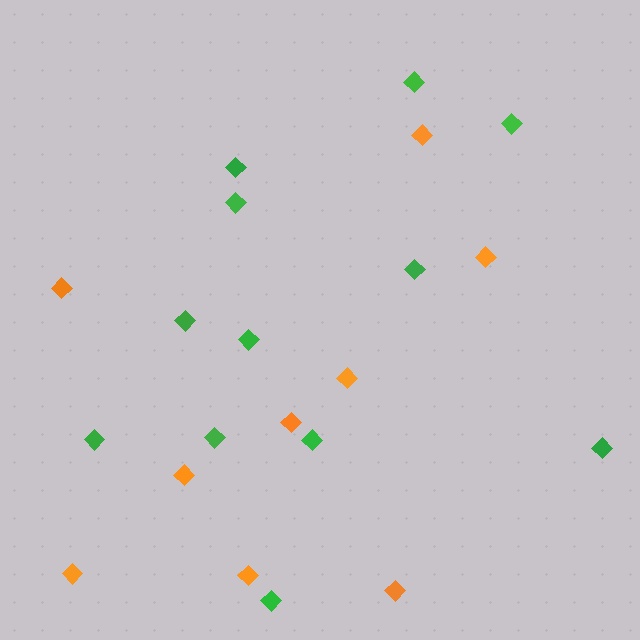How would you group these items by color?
There are 2 groups: one group of orange diamonds (9) and one group of green diamonds (12).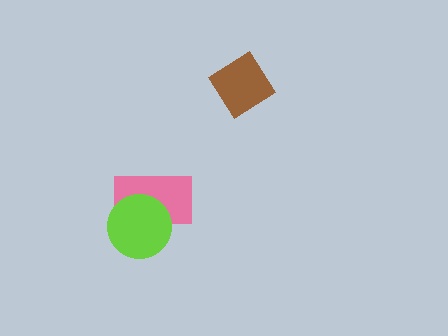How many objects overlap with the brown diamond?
0 objects overlap with the brown diamond.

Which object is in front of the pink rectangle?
The lime circle is in front of the pink rectangle.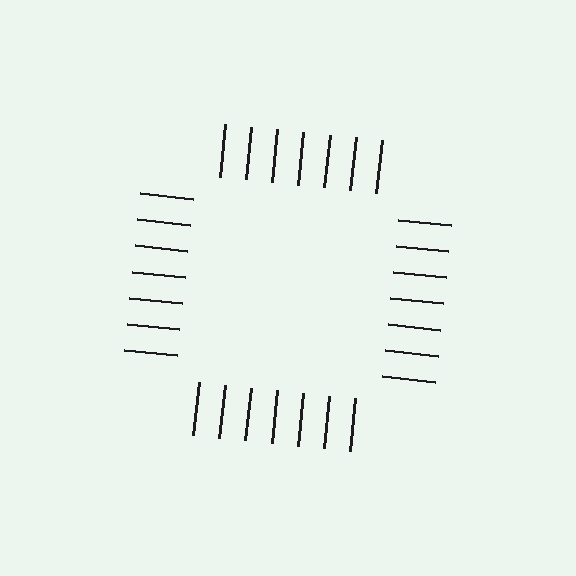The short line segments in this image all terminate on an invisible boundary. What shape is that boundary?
An illusory square — the line segments terminate on its edges but no continuous stroke is drawn.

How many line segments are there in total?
28 — 7 along each of the 4 edges.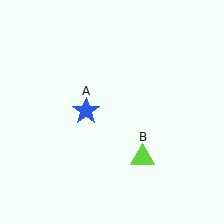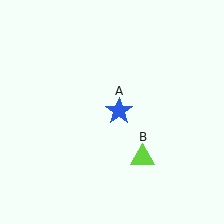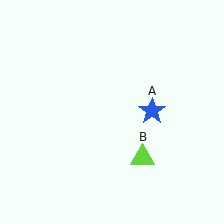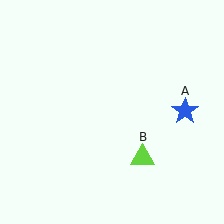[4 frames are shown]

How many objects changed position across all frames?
1 object changed position: blue star (object A).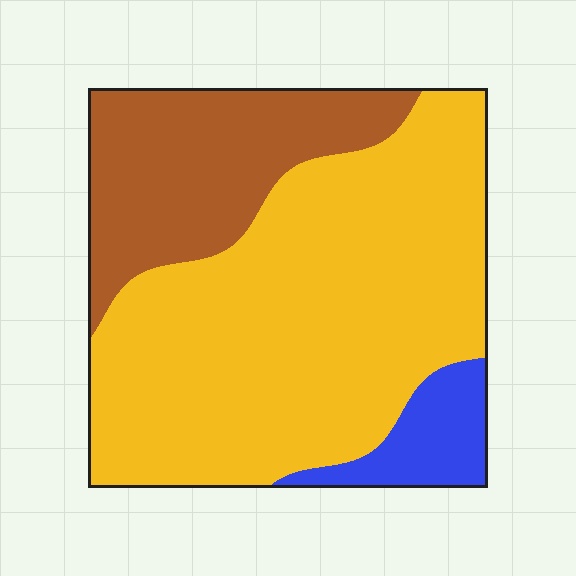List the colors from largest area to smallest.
From largest to smallest: yellow, brown, blue.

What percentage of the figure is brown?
Brown covers 26% of the figure.